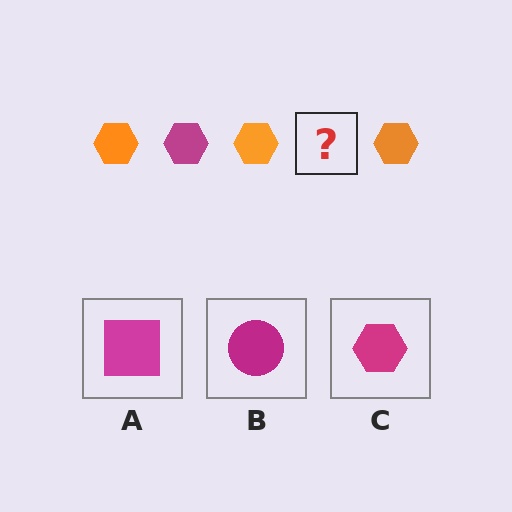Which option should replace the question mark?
Option C.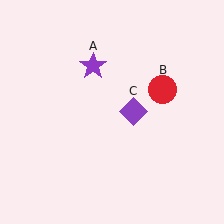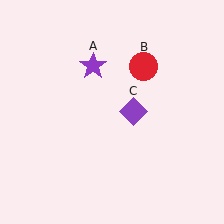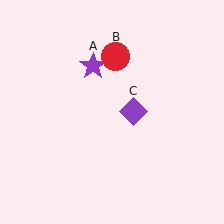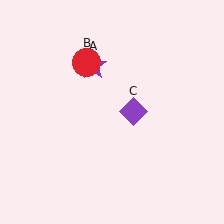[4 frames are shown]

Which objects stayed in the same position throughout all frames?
Purple star (object A) and purple diamond (object C) remained stationary.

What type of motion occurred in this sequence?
The red circle (object B) rotated counterclockwise around the center of the scene.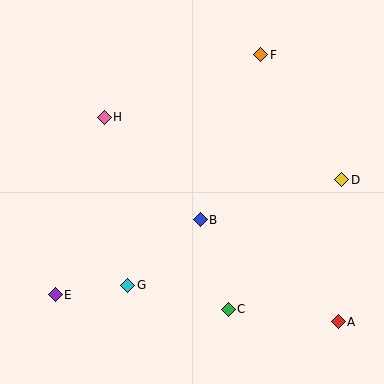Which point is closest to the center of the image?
Point B at (200, 220) is closest to the center.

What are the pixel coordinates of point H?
Point H is at (104, 117).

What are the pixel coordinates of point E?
Point E is at (55, 295).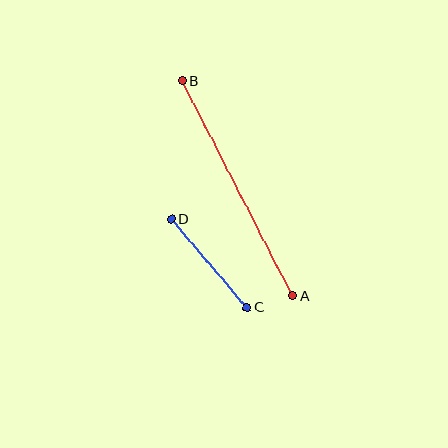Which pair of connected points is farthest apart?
Points A and B are farthest apart.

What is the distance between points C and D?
The distance is approximately 117 pixels.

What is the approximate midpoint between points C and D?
The midpoint is at approximately (209, 264) pixels.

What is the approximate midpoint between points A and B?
The midpoint is at approximately (238, 188) pixels.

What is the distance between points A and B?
The distance is approximately 242 pixels.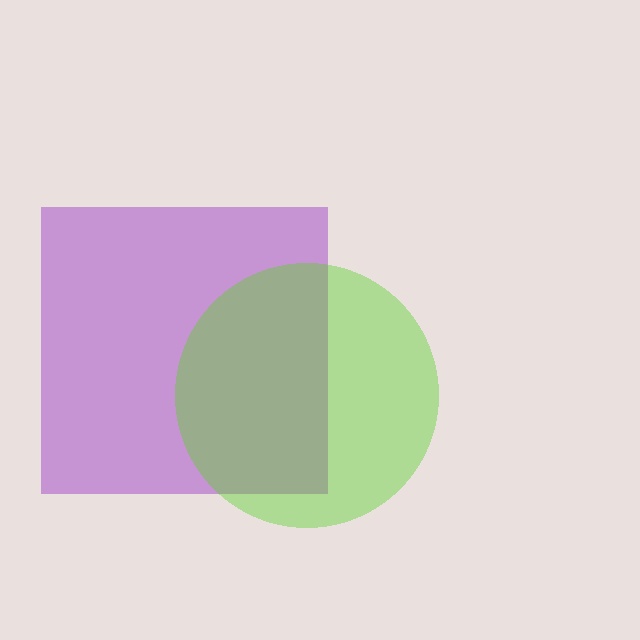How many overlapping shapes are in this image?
There are 2 overlapping shapes in the image.